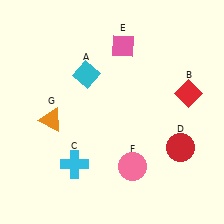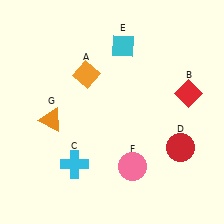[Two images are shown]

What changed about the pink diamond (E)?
In Image 1, E is pink. In Image 2, it changed to cyan.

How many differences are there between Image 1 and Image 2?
There are 2 differences between the two images.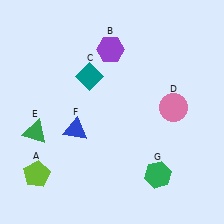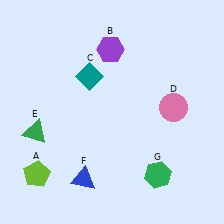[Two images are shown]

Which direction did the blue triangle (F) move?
The blue triangle (F) moved down.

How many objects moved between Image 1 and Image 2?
1 object moved between the two images.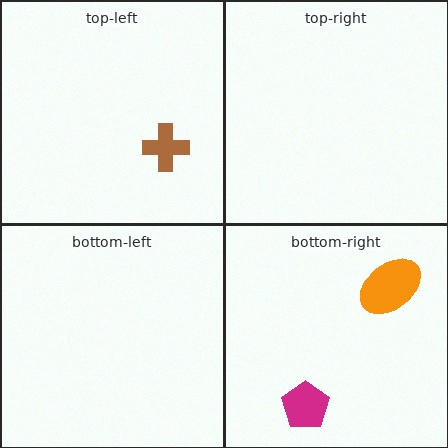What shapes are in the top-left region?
The brown cross.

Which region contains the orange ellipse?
The bottom-right region.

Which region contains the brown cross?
The top-left region.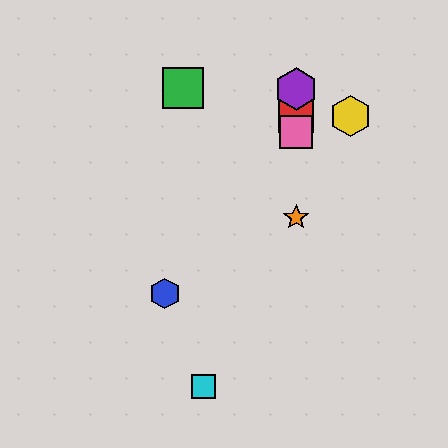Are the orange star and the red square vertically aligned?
Yes, both are at x≈296.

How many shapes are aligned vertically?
4 shapes (the red square, the purple hexagon, the orange star, the pink square) are aligned vertically.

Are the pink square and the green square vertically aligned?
No, the pink square is at x≈296 and the green square is at x≈183.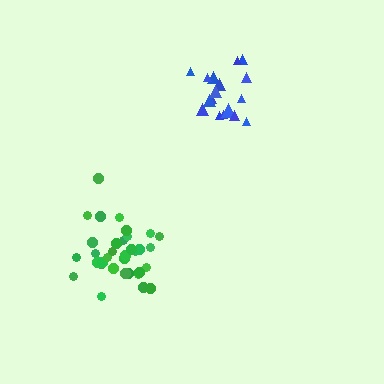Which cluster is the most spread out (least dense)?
Blue.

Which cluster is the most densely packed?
Green.